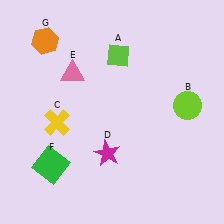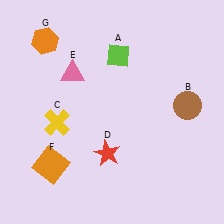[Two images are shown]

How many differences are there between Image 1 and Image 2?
There are 3 differences between the two images.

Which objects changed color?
B changed from lime to brown. D changed from magenta to red. F changed from green to orange.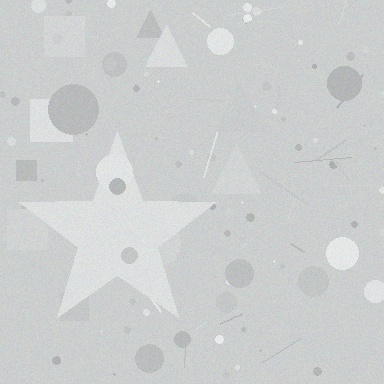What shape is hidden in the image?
A star is hidden in the image.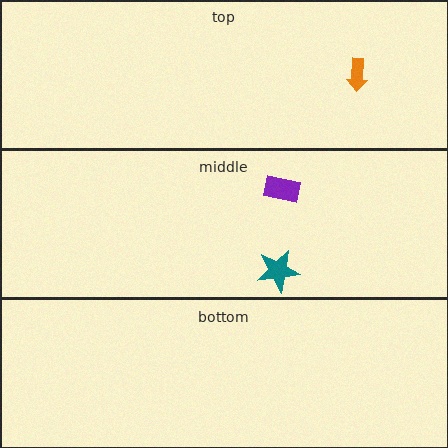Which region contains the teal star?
The middle region.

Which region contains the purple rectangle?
The middle region.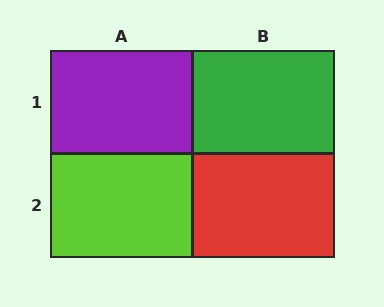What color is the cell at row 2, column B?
Red.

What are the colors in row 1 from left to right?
Purple, green.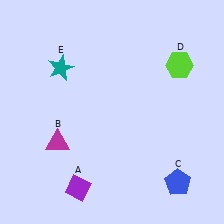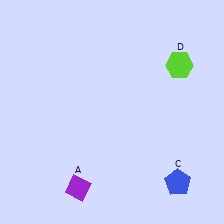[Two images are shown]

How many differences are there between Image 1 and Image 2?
There are 2 differences between the two images.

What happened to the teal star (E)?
The teal star (E) was removed in Image 2. It was in the top-left area of Image 1.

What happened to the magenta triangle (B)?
The magenta triangle (B) was removed in Image 2. It was in the bottom-left area of Image 1.